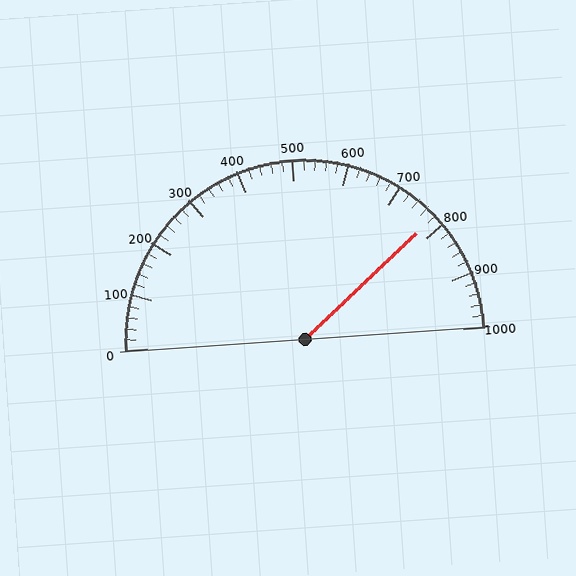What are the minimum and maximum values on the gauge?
The gauge ranges from 0 to 1000.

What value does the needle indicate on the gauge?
The needle indicates approximately 780.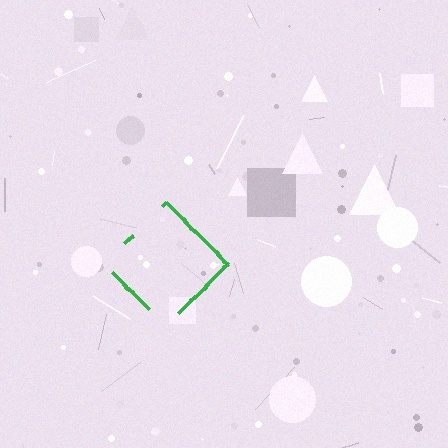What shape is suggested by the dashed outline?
The dashed outline suggests a diamond.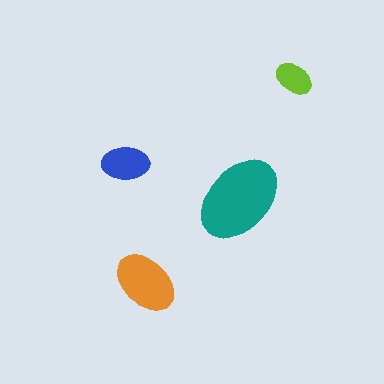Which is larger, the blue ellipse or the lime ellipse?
The blue one.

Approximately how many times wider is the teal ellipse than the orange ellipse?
About 1.5 times wider.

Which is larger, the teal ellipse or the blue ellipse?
The teal one.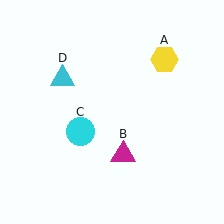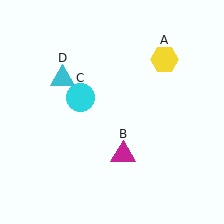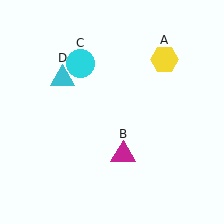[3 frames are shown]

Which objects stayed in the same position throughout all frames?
Yellow hexagon (object A) and magenta triangle (object B) and cyan triangle (object D) remained stationary.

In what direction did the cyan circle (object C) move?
The cyan circle (object C) moved up.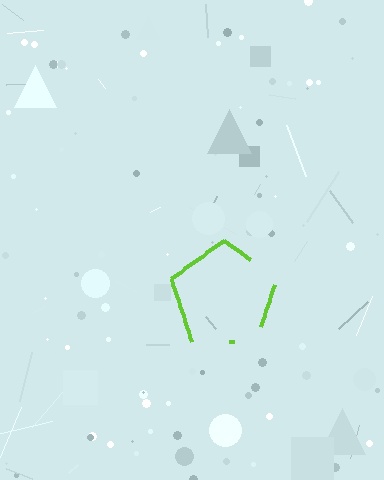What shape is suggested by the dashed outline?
The dashed outline suggests a pentagon.